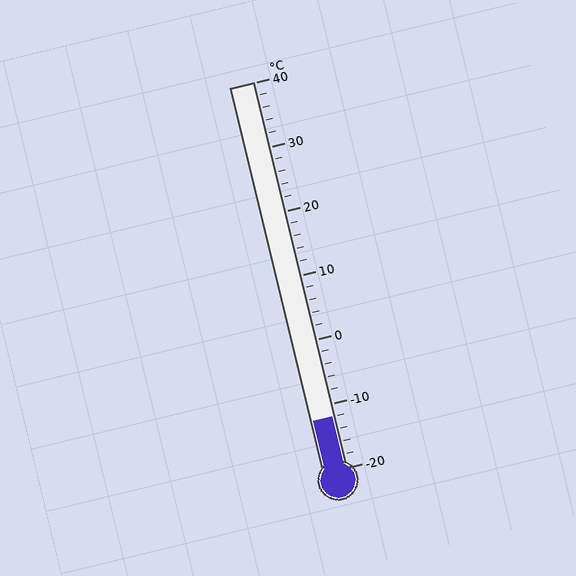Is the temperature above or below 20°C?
The temperature is below 20°C.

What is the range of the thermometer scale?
The thermometer scale ranges from -20°C to 40°C.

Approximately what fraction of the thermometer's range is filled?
The thermometer is filled to approximately 15% of its range.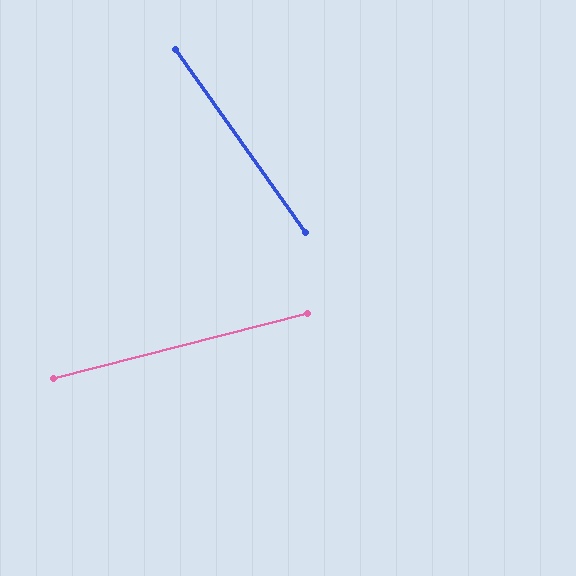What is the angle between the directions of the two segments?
Approximately 69 degrees.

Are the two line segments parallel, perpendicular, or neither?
Neither parallel nor perpendicular — they differ by about 69°.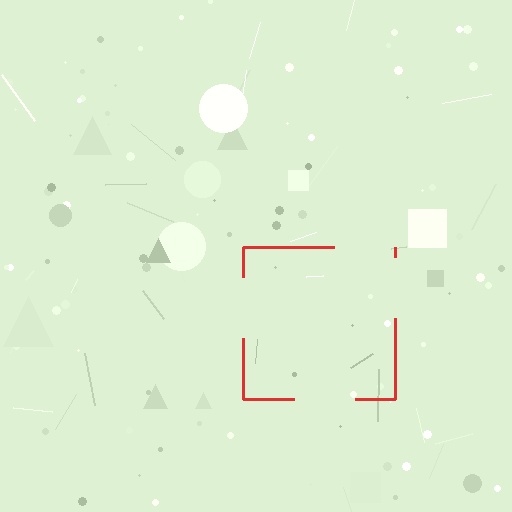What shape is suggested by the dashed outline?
The dashed outline suggests a square.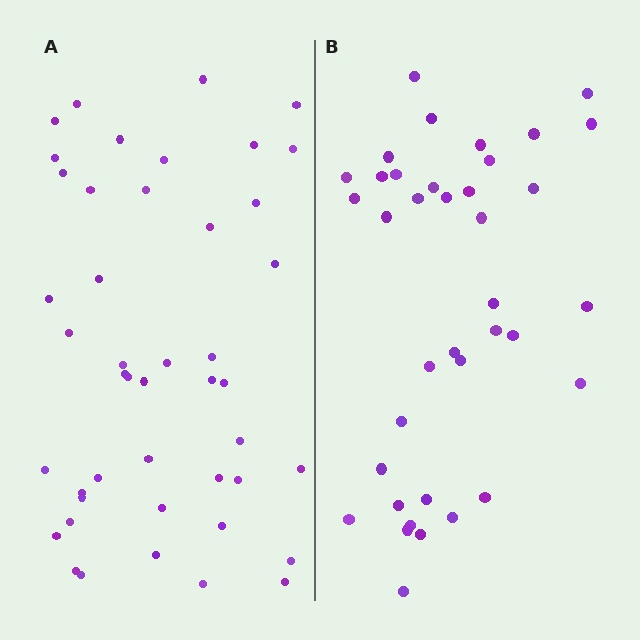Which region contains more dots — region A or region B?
Region A (the left region) has more dots.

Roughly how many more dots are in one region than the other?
Region A has roughly 8 or so more dots than region B.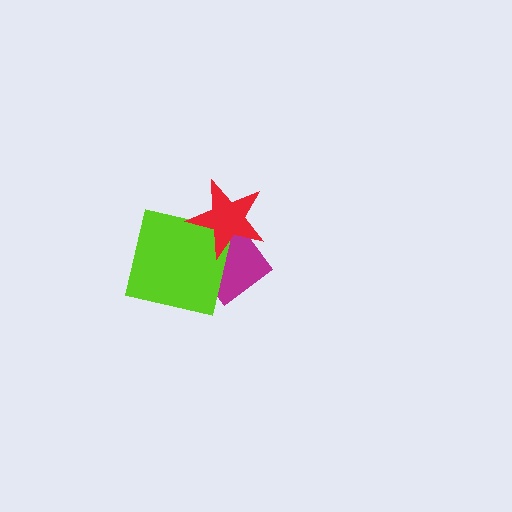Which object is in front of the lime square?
The red star is in front of the lime square.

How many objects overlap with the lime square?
2 objects overlap with the lime square.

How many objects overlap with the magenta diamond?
2 objects overlap with the magenta diamond.